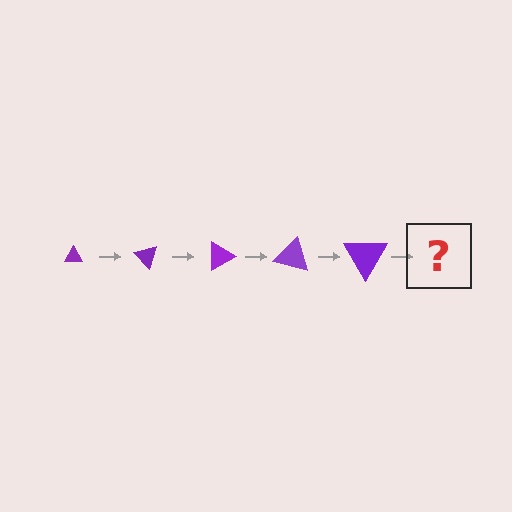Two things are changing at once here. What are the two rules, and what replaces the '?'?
The two rules are that the triangle grows larger each step and it rotates 45 degrees each step. The '?' should be a triangle, larger than the previous one and rotated 225 degrees from the start.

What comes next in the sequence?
The next element should be a triangle, larger than the previous one and rotated 225 degrees from the start.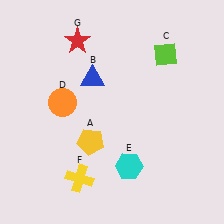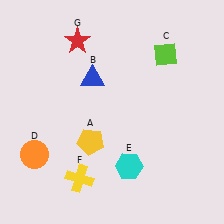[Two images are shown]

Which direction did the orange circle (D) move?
The orange circle (D) moved down.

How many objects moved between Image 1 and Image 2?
1 object moved between the two images.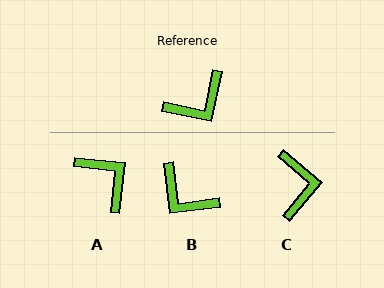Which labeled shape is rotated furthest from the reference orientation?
A, about 95 degrees away.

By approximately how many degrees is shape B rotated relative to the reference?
Approximately 71 degrees clockwise.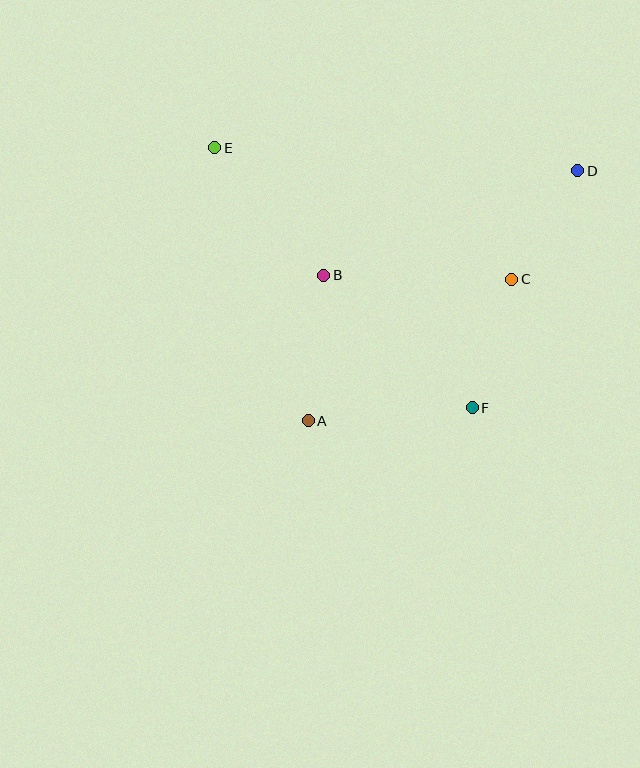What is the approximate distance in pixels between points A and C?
The distance between A and C is approximately 248 pixels.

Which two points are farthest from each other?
Points A and D are farthest from each other.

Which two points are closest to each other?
Points C and D are closest to each other.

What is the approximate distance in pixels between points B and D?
The distance between B and D is approximately 274 pixels.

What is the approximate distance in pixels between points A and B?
The distance between A and B is approximately 146 pixels.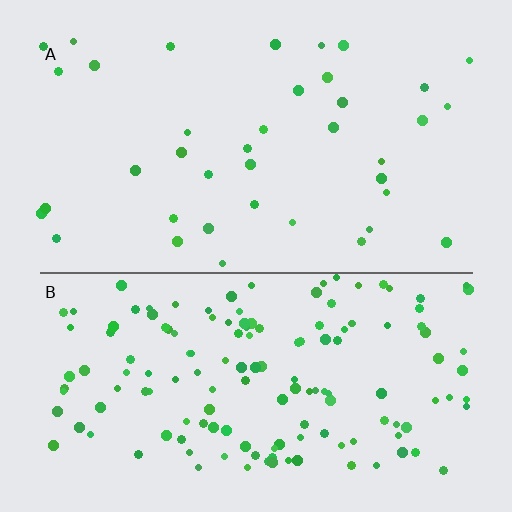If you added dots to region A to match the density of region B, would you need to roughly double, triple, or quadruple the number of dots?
Approximately quadruple.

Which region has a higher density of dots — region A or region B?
B (the bottom).